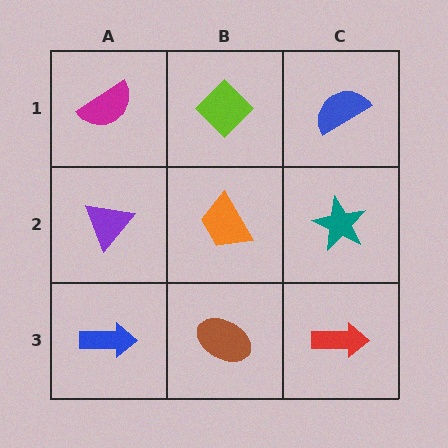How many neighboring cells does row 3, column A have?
2.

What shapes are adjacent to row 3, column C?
A teal star (row 2, column C), a brown ellipse (row 3, column B).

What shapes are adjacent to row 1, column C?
A teal star (row 2, column C), a lime diamond (row 1, column B).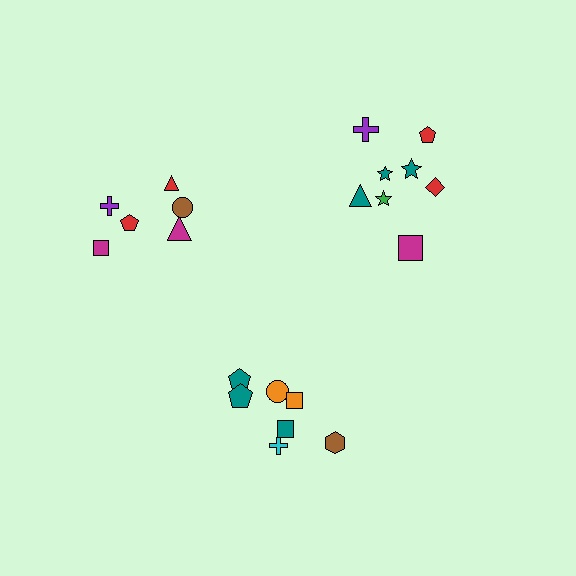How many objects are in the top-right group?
There are 8 objects.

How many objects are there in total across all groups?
There are 21 objects.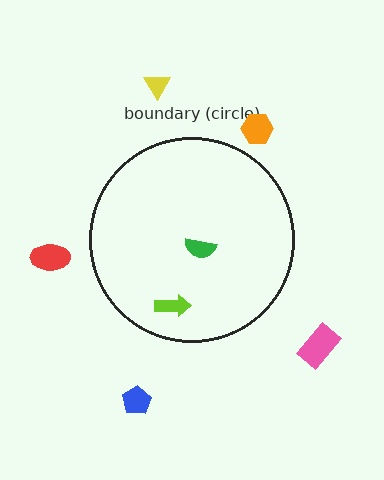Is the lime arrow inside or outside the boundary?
Inside.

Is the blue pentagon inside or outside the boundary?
Outside.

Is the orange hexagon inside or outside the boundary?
Outside.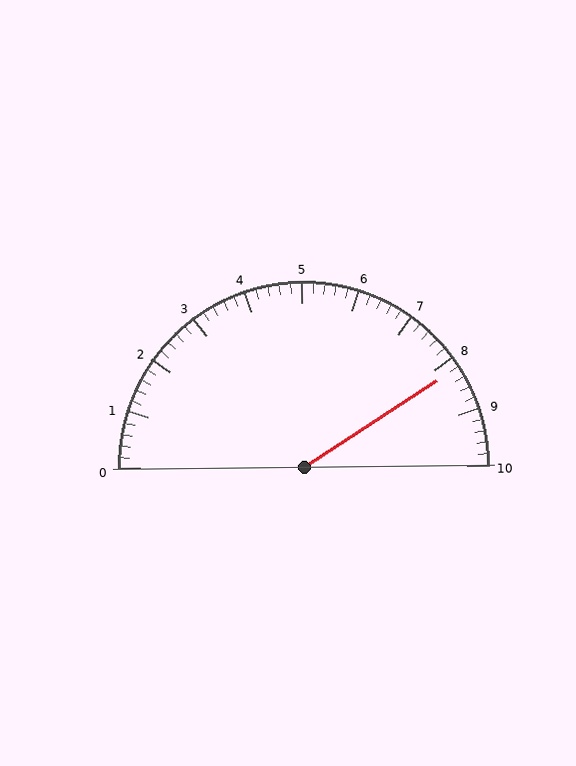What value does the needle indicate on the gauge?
The needle indicates approximately 8.2.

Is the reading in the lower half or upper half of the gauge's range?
The reading is in the upper half of the range (0 to 10).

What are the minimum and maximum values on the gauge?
The gauge ranges from 0 to 10.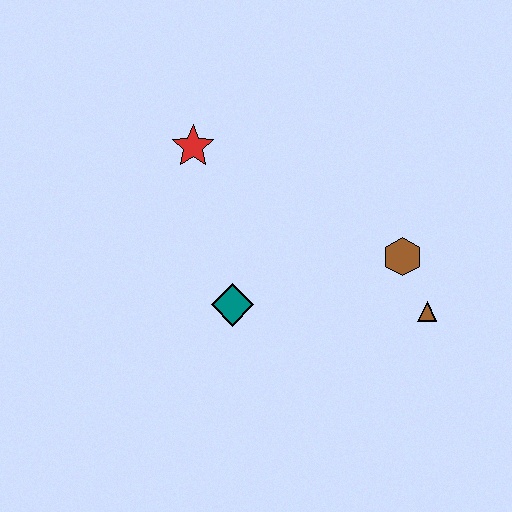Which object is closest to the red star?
The teal diamond is closest to the red star.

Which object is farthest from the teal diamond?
The brown triangle is farthest from the teal diamond.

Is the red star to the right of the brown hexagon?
No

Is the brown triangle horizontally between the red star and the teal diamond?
No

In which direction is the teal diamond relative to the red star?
The teal diamond is below the red star.